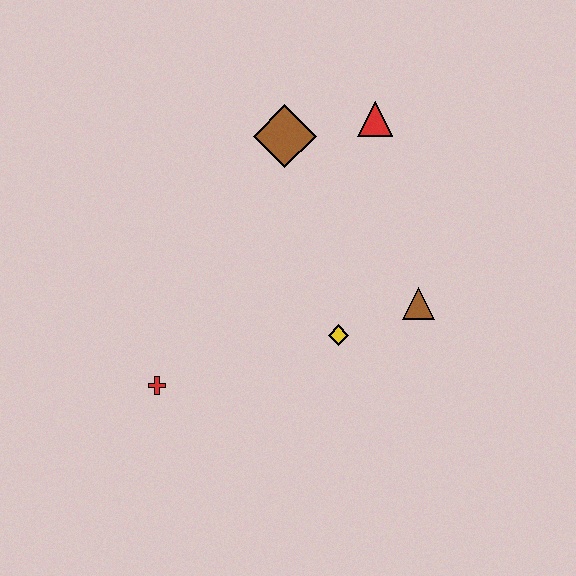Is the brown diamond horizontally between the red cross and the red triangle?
Yes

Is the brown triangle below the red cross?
No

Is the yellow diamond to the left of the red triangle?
Yes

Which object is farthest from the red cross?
The red triangle is farthest from the red cross.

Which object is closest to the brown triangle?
The yellow diamond is closest to the brown triangle.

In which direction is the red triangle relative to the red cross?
The red triangle is above the red cross.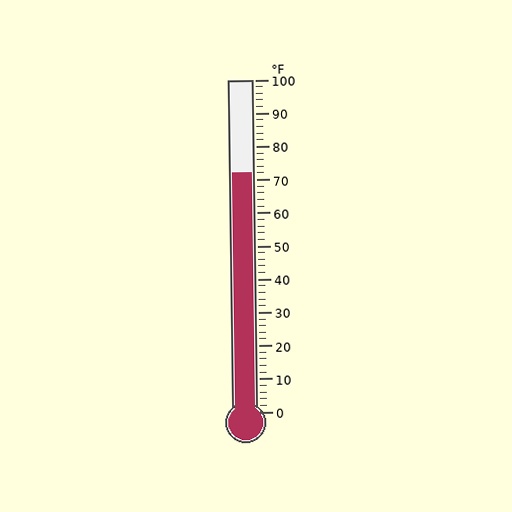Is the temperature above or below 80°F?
The temperature is below 80°F.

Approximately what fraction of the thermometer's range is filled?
The thermometer is filled to approximately 70% of its range.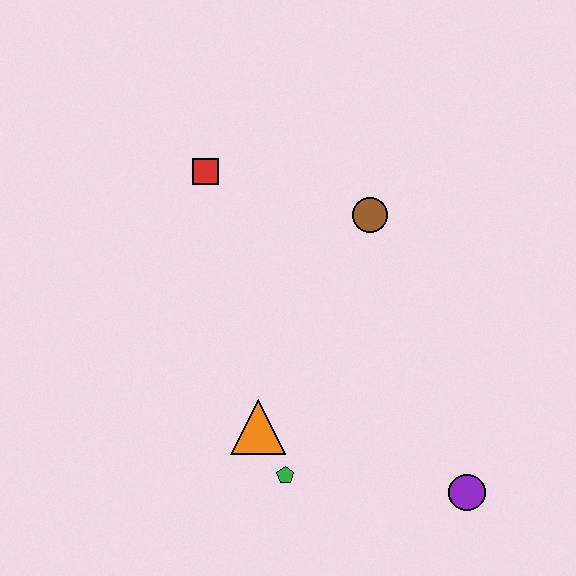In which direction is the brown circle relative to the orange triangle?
The brown circle is above the orange triangle.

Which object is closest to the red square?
The brown circle is closest to the red square.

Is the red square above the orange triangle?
Yes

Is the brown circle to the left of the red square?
No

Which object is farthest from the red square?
The purple circle is farthest from the red square.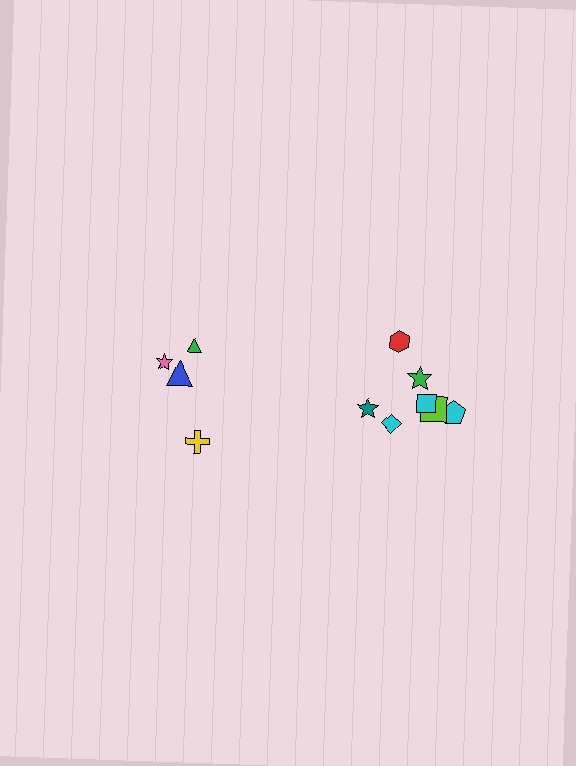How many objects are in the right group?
There are 7 objects.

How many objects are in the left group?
There are 4 objects.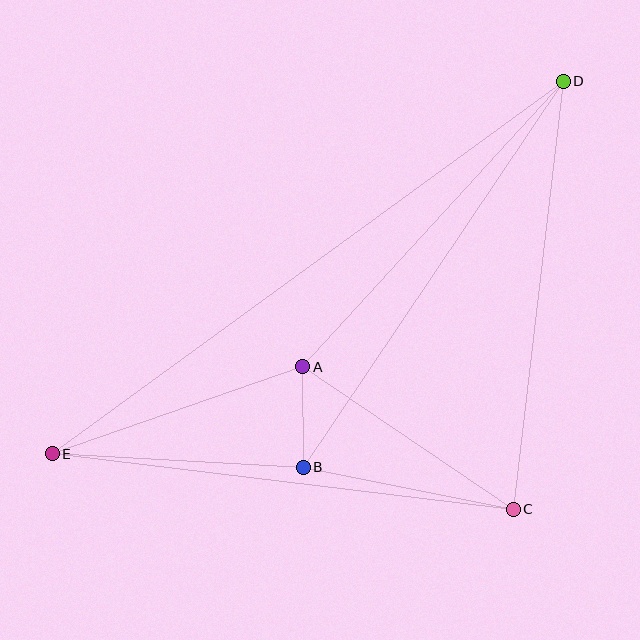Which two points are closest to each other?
Points A and B are closest to each other.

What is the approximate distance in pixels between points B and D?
The distance between B and D is approximately 465 pixels.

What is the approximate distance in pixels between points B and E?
The distance between B and E is approximately 251 pixels.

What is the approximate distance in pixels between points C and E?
The distance between C and E is approximately 464 pixels.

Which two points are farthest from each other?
Points D and E are farthest from each other.